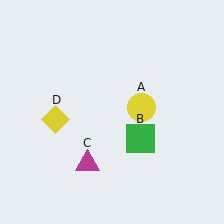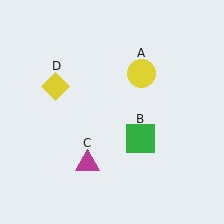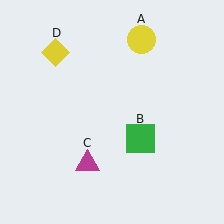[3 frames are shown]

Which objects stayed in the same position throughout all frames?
Green square (object B) and magenta triangle (object C) remained stationary.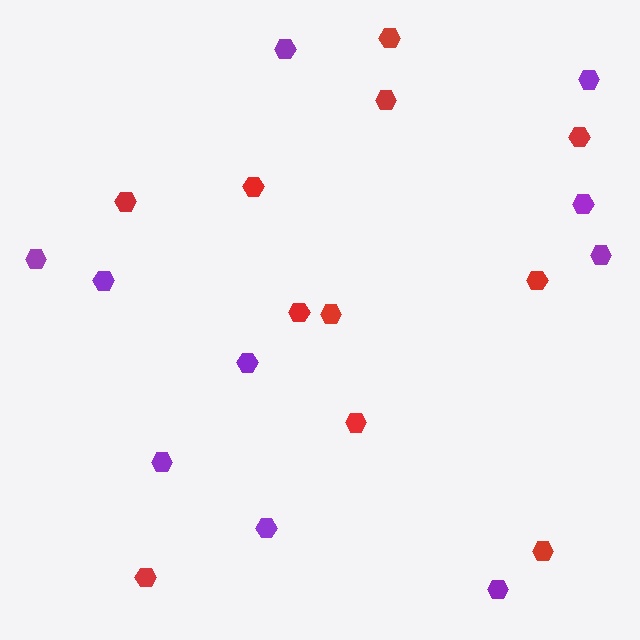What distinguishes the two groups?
There are 2 groups: one group of red hexagons (11) and one group of purple hexagons (10).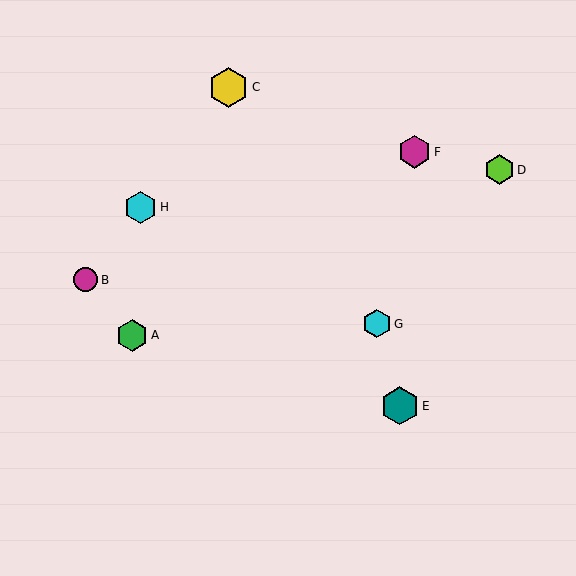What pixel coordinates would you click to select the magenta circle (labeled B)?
Click at (86, 280) to select the magenta circle B.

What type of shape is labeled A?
Shape A is a green hexagon.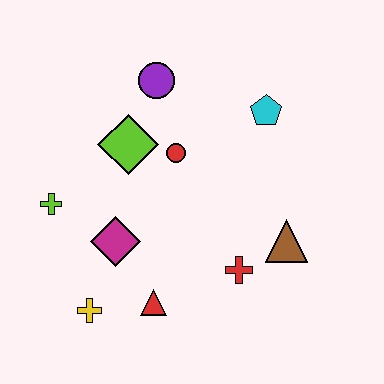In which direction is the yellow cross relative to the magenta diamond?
The yellow cross is below the magenta diamond.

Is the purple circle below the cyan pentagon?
No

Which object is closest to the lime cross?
The magenta diamond is closest to the lime cross.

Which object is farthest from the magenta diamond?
The cyan pentagon is farthest from the magenta diamond.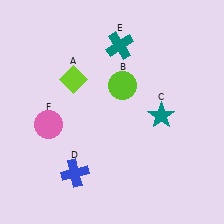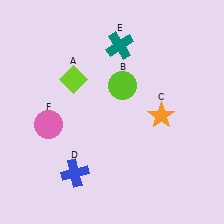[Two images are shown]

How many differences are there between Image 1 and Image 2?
There is 1 difference between the two images.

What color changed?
The star (C) changed from teal in Image 1 to orange in Image 2.